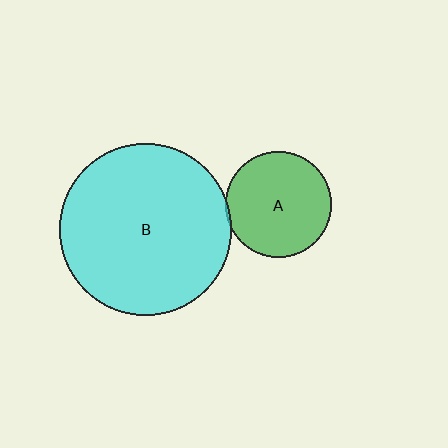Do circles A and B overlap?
Yes.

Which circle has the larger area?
Circle B (cyan).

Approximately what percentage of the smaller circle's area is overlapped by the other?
Approximately 5%.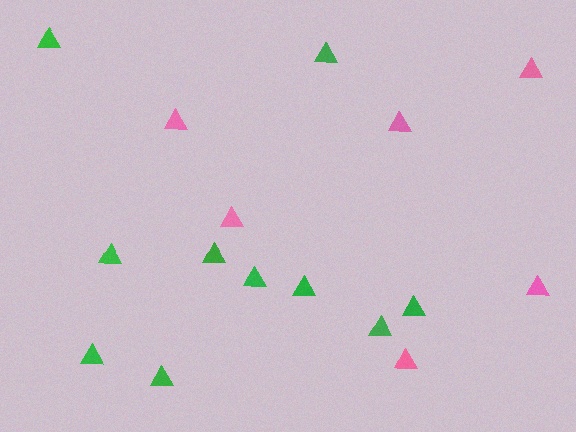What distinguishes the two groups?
There are 2 groups: one group of pink triangles (6) and one group of green triangles (10).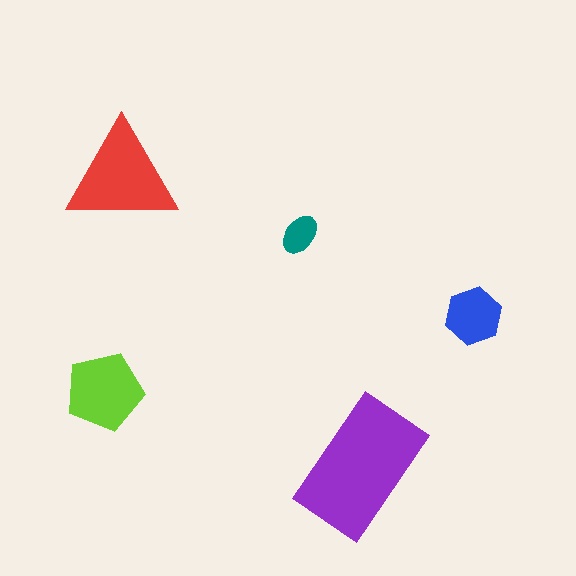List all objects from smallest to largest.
The teal ellipse, the blue hexagon, the lime pentagon, the red triangle, the purple rectangle.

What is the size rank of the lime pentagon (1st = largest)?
3rd.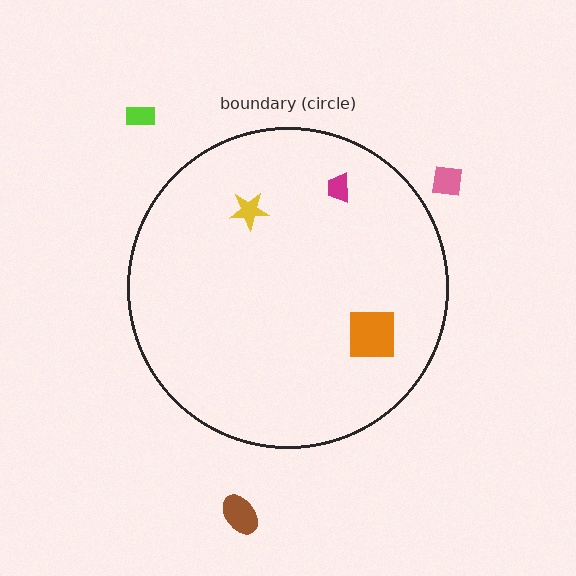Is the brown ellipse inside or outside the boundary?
Outside.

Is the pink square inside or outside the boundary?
Outside.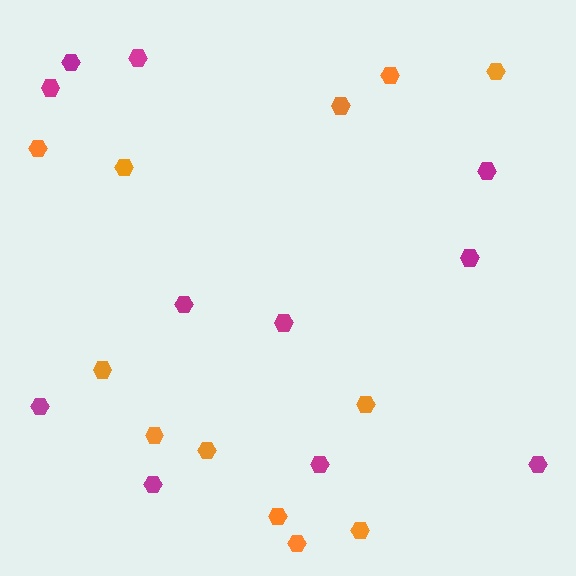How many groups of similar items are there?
There are 2 groups: one group of magenta hexagons (11) and one group of orange hexagons (12).